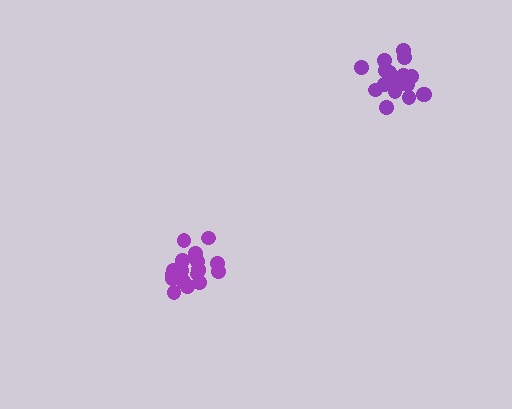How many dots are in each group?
Group 1: 19 dots, Group 2: 18 dots (37 total).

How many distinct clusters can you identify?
There are 2 distinct clusters.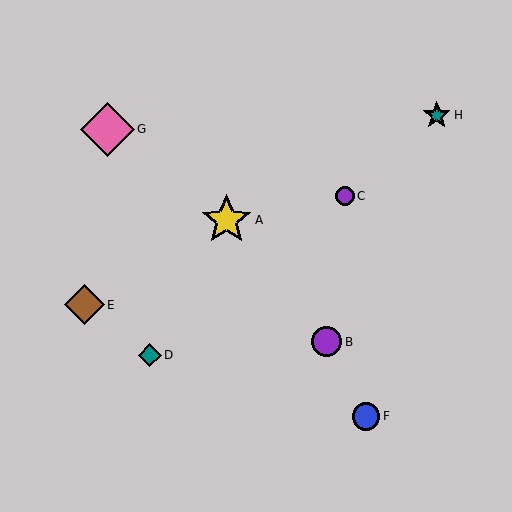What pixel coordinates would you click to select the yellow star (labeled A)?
Click at (226, 220) to select the yellow star A.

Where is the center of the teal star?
The center of the teal star is at (437, 115).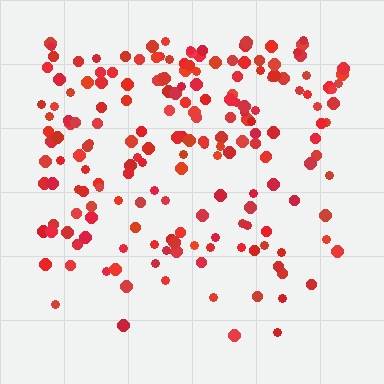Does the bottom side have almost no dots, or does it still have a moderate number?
Still a moderate number, just noticeably fewer than the top.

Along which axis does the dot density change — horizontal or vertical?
Vertical.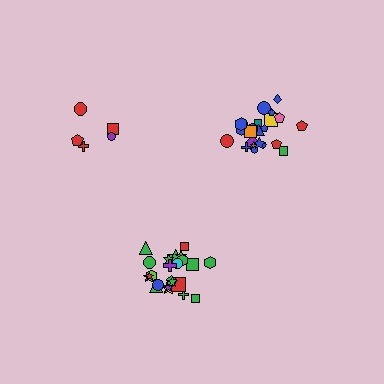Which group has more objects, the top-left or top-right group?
The top-right group.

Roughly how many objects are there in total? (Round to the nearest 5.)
Roughly 55 objects in total.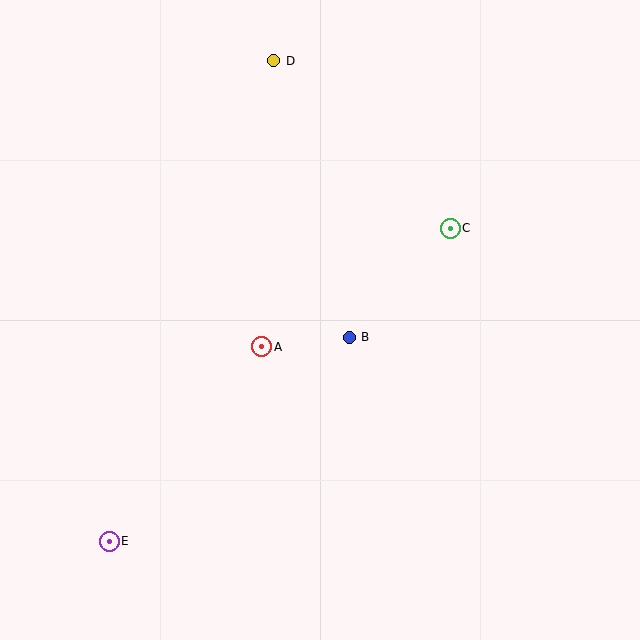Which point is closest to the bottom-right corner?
Point B is closest to the bottom-right corner.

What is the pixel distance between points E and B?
The distance between E and B is 315 pixels.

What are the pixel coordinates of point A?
Point A is at (262, 347).